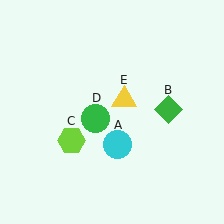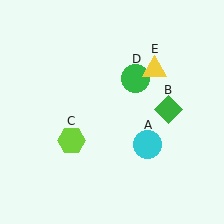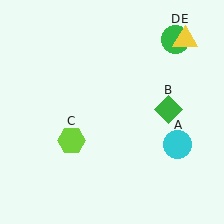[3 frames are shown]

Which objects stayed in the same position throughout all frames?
Green diamond (object B) and lime hexagon (object C) remained stationary.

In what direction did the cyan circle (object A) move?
The cyan circle (object A) moved right.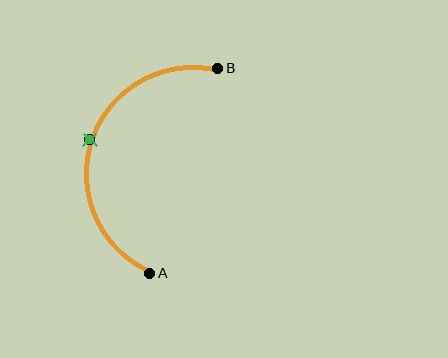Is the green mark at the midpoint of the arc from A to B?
Yes. The green mark lies on the arc at equal arc-length from both A and B — it is the arc midpoint.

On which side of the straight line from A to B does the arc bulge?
The arc bulges to the left of the straight line connecting A and B.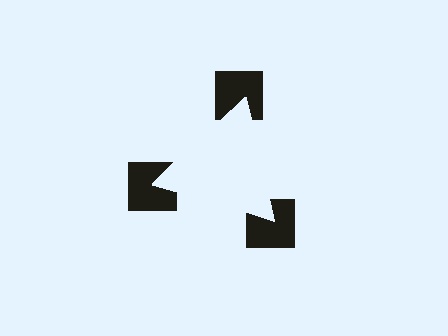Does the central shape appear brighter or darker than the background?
It typically appears slightly brighter than the background, even though no actual brightness change is drawn.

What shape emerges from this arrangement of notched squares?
An illusory triangle — its edges are inferred from the aligned wedge cuts in the notched squares, not physically drawn.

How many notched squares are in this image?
There are 3 — one at each vertex of the illusory triangle.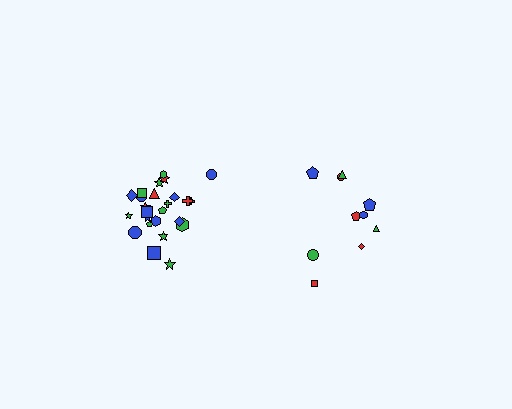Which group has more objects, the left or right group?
The left group.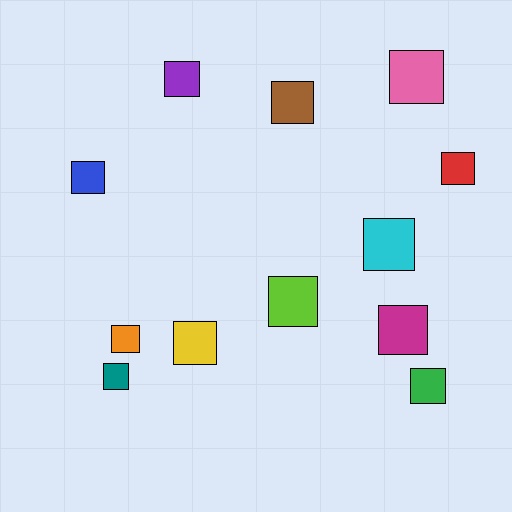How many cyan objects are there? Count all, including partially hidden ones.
There is 1 cyan object.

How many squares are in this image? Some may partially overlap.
There are 12 squares.